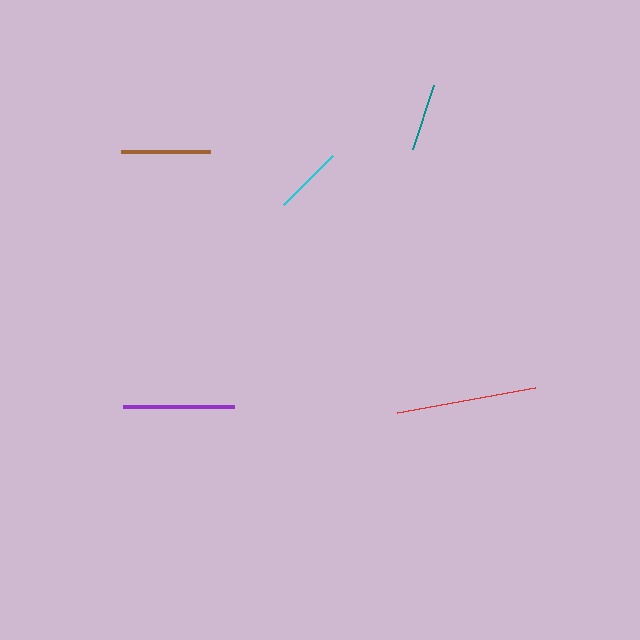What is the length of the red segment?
The red segment is approximately 140 pixels long.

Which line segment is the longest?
The red line is the longest at approximately 140 pixels.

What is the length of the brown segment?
The brown segment is approximately 89 pixels long.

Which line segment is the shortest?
The teal line is the shortest at approximately 68 pixels.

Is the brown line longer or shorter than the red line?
The red line is longer than the brown line.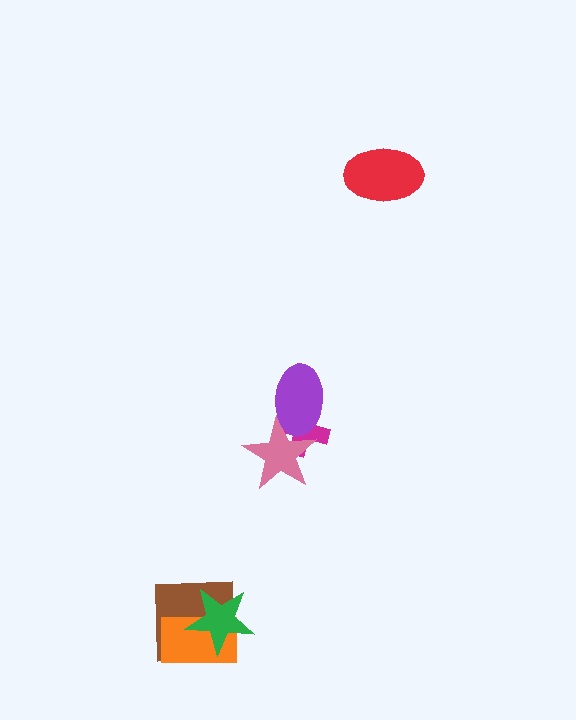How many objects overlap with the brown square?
2 objects overlap with the brown square.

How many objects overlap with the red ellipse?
0 objects overlap with the red ellipse.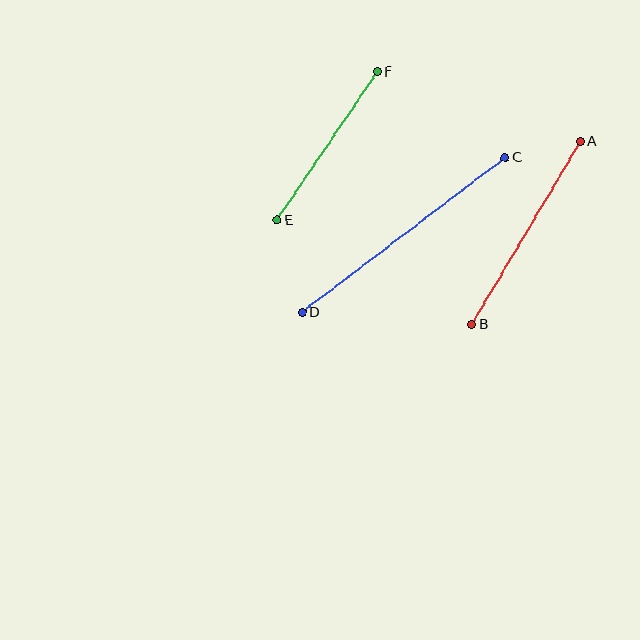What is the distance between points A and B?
The distance is approximately 213 pixels.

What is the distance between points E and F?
The distance is approximately 179 pixels.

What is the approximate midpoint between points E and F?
The midpoint is at approximately (327, 146) pixels.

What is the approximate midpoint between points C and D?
The midpoint is at approximately (404, 235) pixels.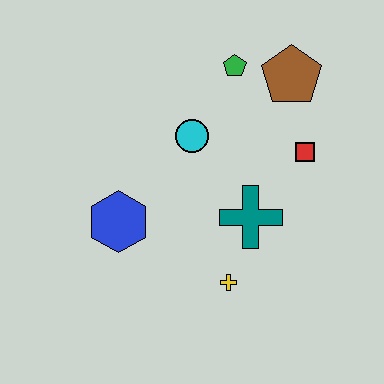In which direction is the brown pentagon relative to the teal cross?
The brown pentagon is above the teal cross.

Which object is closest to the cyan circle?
The green pentagon is closest to the cyan circle.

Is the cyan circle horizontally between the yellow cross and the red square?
No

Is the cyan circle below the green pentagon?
Yes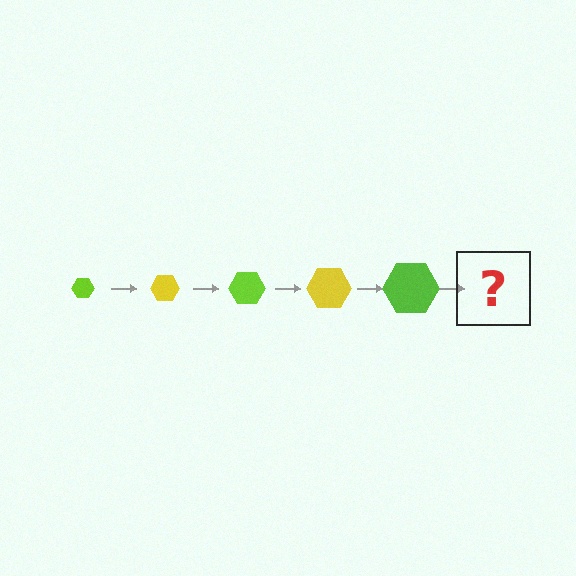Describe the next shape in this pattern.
It should be a yellow hexagon, larger than the previous one.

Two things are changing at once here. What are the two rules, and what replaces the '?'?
The two rules are that the hexagon grows larger each step and the color cycles through lime and yellow. The '?' should be a yellow hexagon, larger than the previous one.